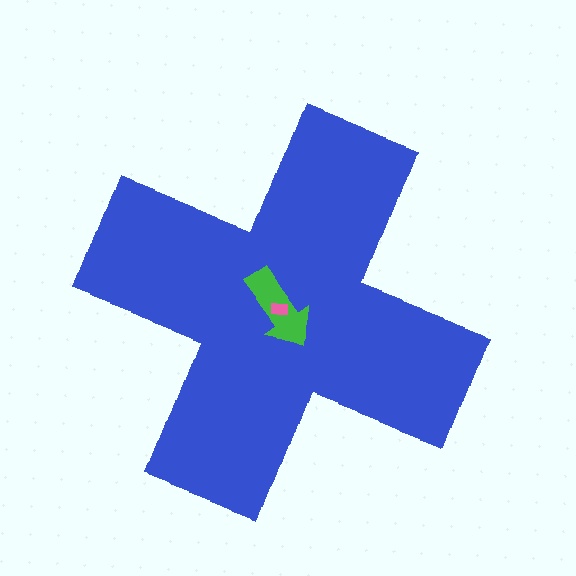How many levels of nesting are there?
3.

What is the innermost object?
The pink rectangle.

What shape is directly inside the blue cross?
The green arrow.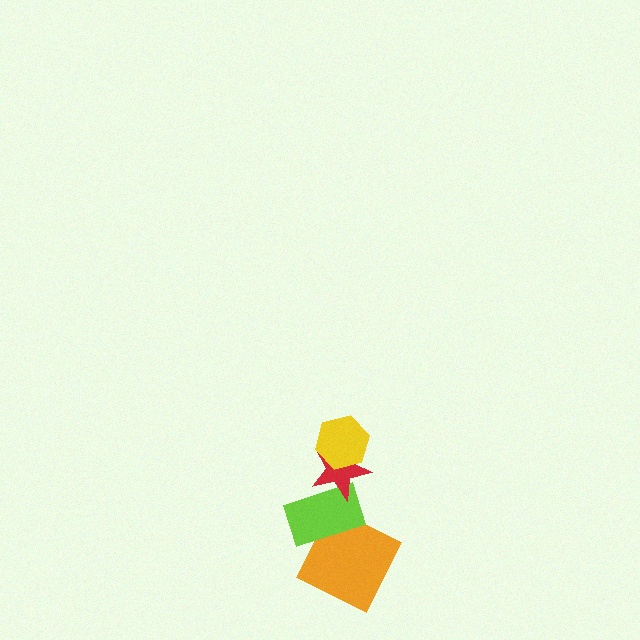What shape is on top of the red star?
The yellow hexagon is on top of the red star.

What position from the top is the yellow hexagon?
The yellow hexagon is 1st from the top.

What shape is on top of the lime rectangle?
The red star is on top of the lime rectangle.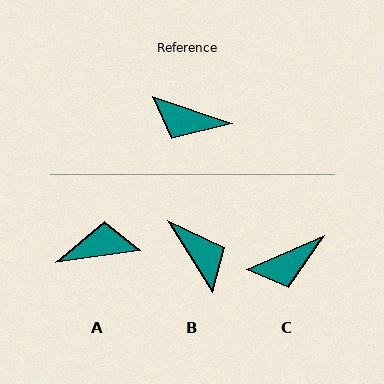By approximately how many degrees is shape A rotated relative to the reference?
Approximately 153 degrees clockwise.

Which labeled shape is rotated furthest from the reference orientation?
A, about 153 degrees away.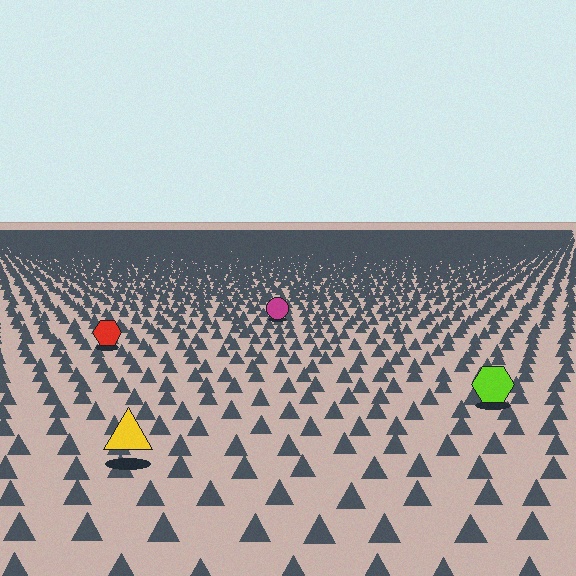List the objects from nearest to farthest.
From nearest to farthest: the yellow triangle, the lime hexagon, the red hexagon, the magenta circle.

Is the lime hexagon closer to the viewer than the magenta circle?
Yes. The lime hexagon is closer — you can tell from the texture gradient: the ground texture is coarser near it.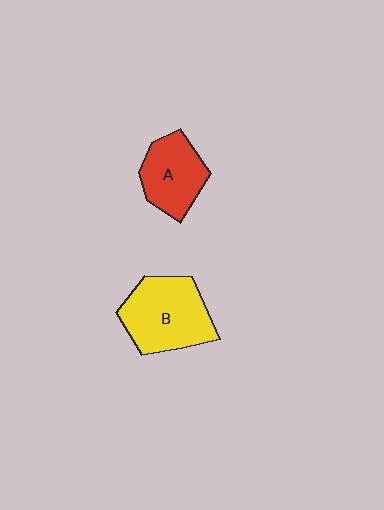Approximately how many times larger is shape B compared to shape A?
Approximately 1.4 times.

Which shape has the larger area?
Shape B (yellow).